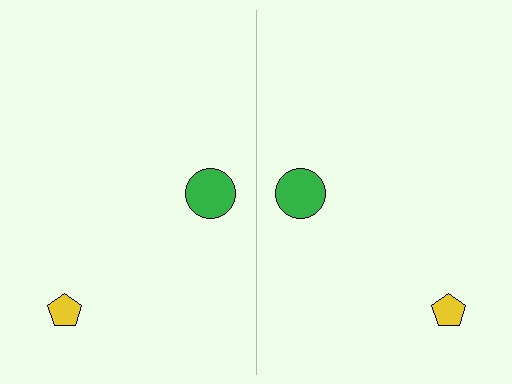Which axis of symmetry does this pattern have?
The pattern has a vertical axis of symmetry running through the center of the image.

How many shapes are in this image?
There are 4 shapes in this image.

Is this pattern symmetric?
Yes, this pattern has bilateral (reflection) symmetry.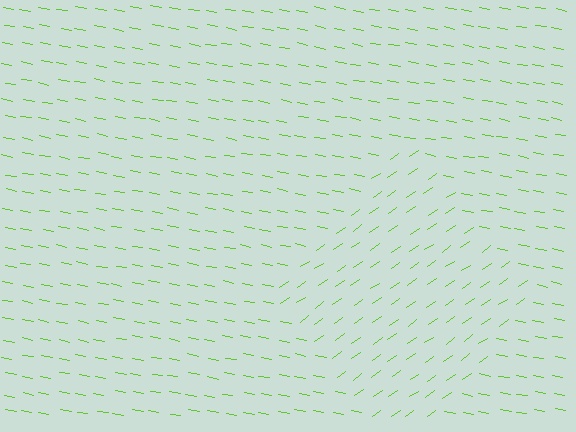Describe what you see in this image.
The image is filled with small lime line segments. A diamond region in the image has lines oriented differently from the surrounding lines, creating a visible texture boundary.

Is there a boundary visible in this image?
Yes, there is a texture boundary formed by a change in line orientation.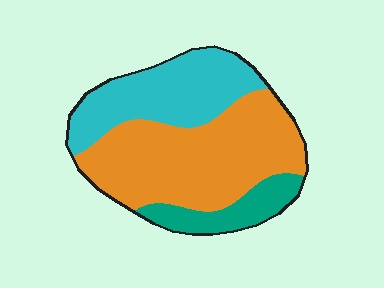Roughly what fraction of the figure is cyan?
Cyan takes up about one third (1/3) of the figure.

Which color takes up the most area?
Orange, at roughly 55%.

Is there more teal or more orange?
Orange.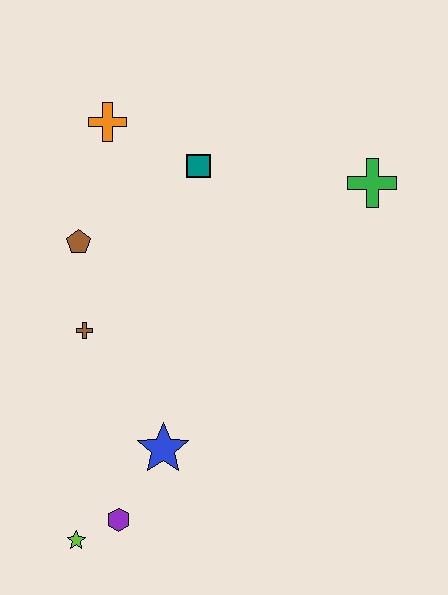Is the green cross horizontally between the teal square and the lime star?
No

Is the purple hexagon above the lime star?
Yes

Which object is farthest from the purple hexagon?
The green cross is farthest from the purple hexagon.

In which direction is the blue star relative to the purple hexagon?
The blue star is above the purple hexagon.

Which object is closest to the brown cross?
The brown pentagon is closest to the brown cross.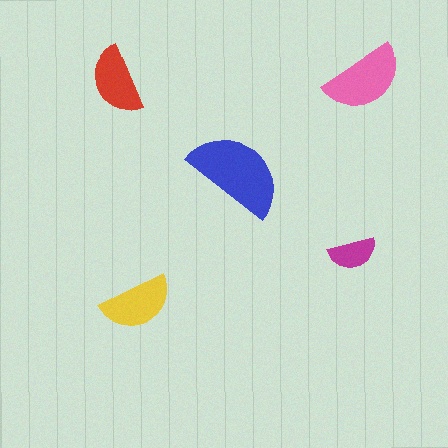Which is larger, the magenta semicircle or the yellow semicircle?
The yellow one.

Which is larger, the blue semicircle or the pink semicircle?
The blue one.